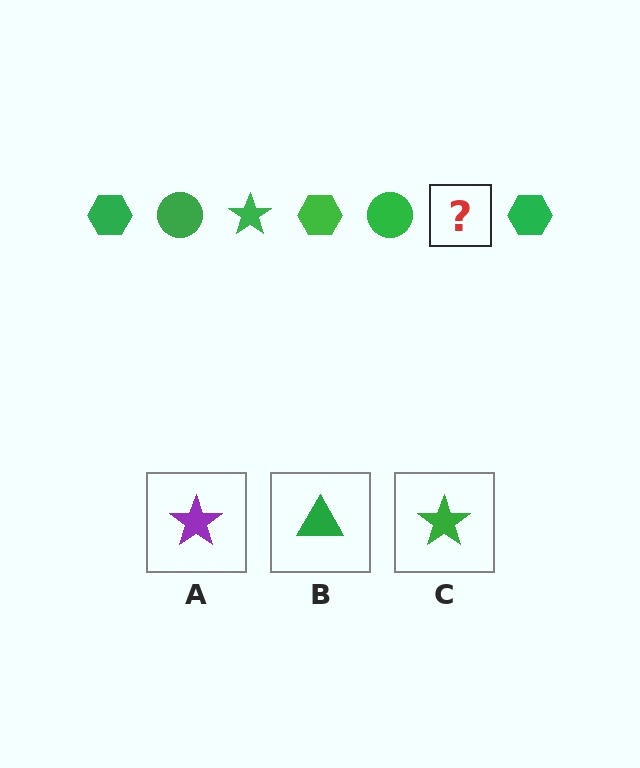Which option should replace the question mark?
Option C.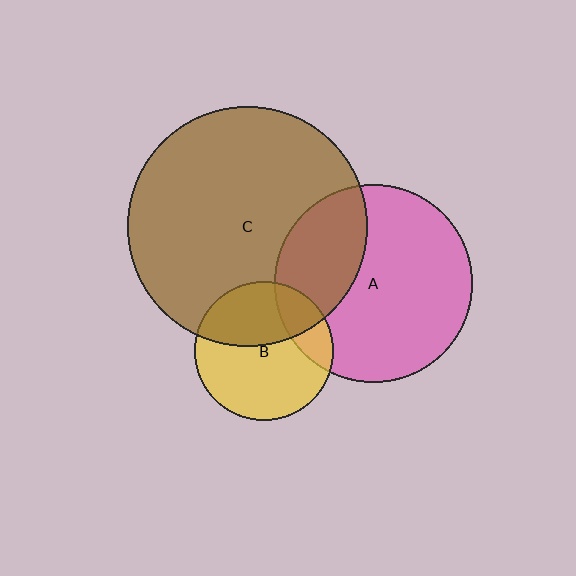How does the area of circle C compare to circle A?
Approximately 1.5 times.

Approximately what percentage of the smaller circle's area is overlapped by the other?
Approximately 40%.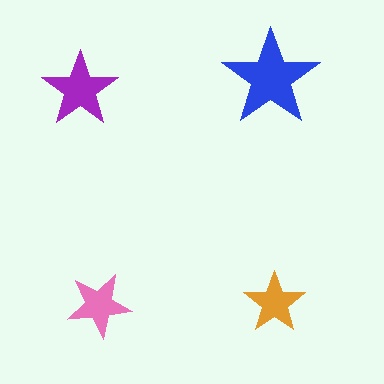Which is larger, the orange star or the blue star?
The blue one.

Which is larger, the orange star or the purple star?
The purple one.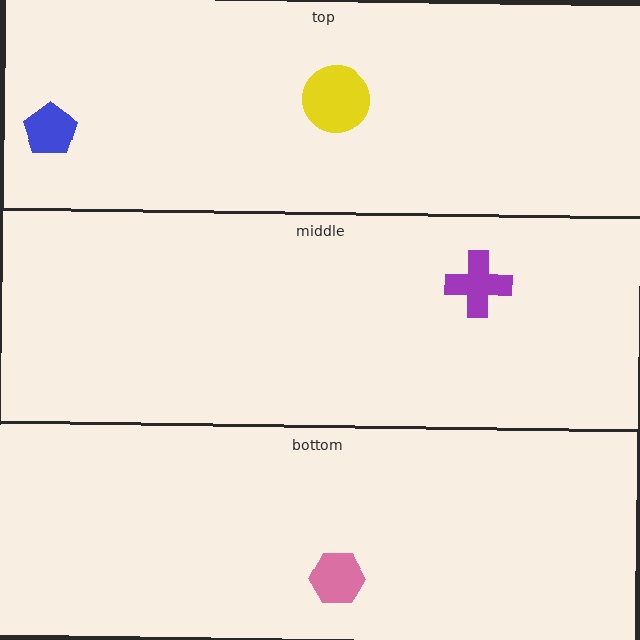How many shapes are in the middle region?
1.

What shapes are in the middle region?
The purple cross.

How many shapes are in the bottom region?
1.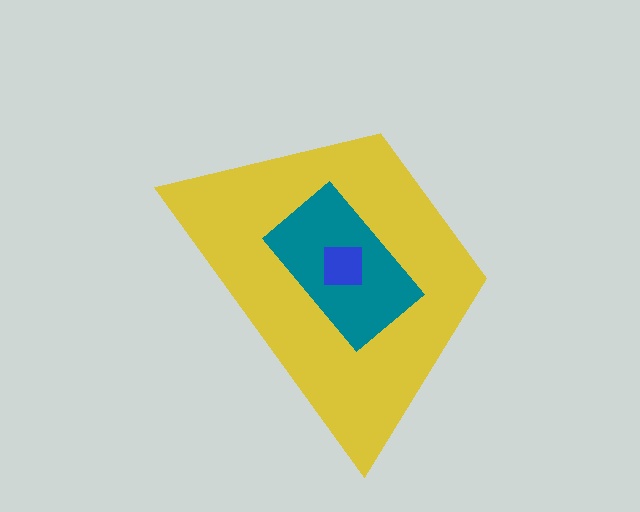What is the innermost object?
The blue square.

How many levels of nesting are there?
3.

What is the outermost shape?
The yellow trapezoid.